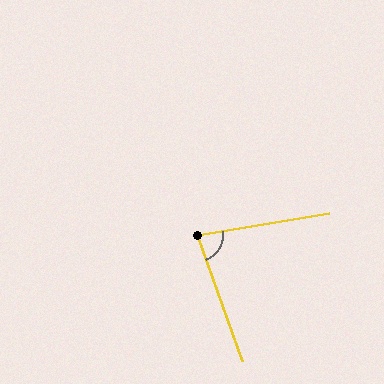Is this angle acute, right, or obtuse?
It is acute.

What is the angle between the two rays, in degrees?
Approximately 80 degrees.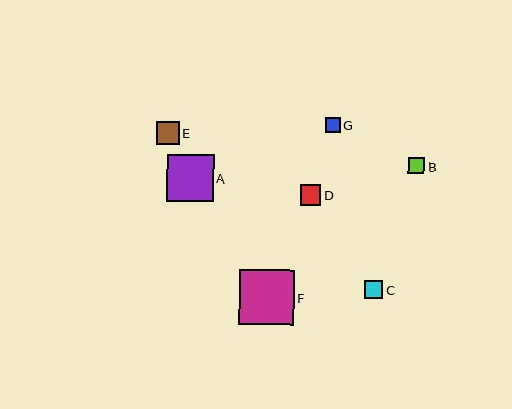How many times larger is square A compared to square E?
Square A is approximately 2.0 times the size of square E.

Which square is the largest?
Square F is the largest with a size of approximately 54 pixels.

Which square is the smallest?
Square G is the smallest with a size of approximately 15 pixels.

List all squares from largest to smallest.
From largest to smallest: F, A, E, D, C, B, G.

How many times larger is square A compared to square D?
Square A is approximately 2.3 times the size of square D.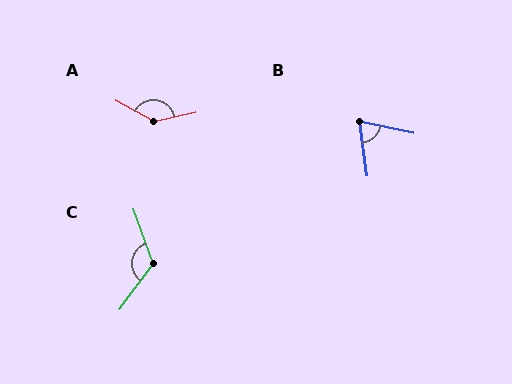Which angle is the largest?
A, at approximately 139 degrees.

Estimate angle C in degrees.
Approximately 123 degrees.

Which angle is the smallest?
B, at approximately 70 degrees.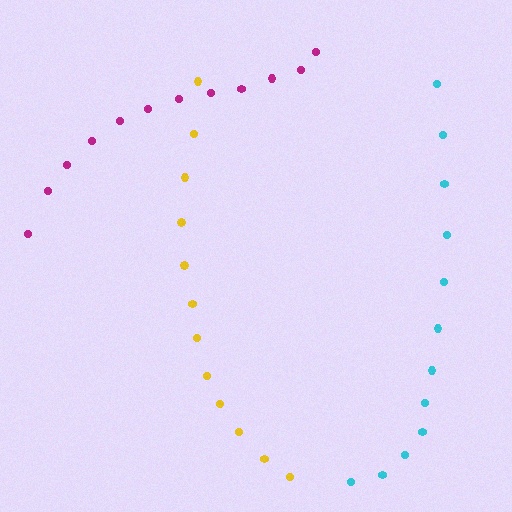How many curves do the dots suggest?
There are 3 distinct paths.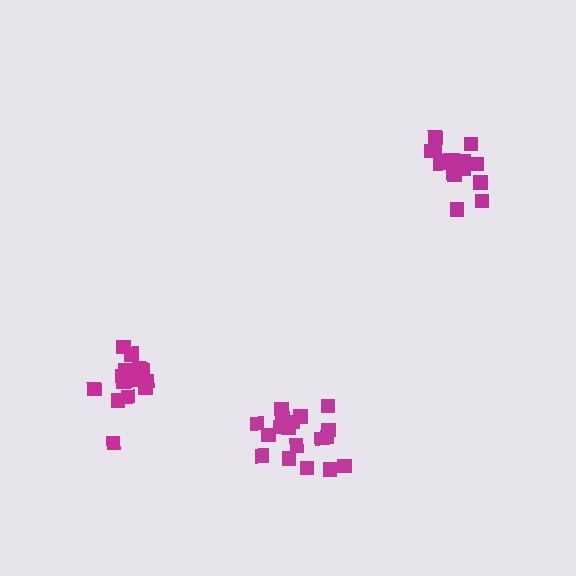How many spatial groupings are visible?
There are 3 spatial groupings.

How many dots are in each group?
Group 1: 18 dots, Group 2: 15 dots, Group 3: 18 dots (51 total).